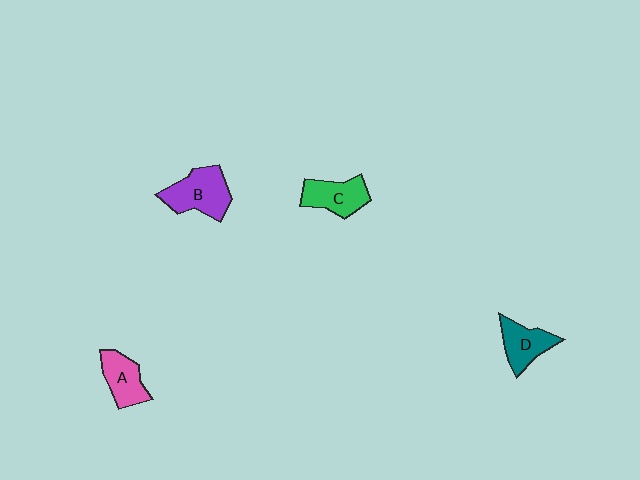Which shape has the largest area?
Shape B (purple).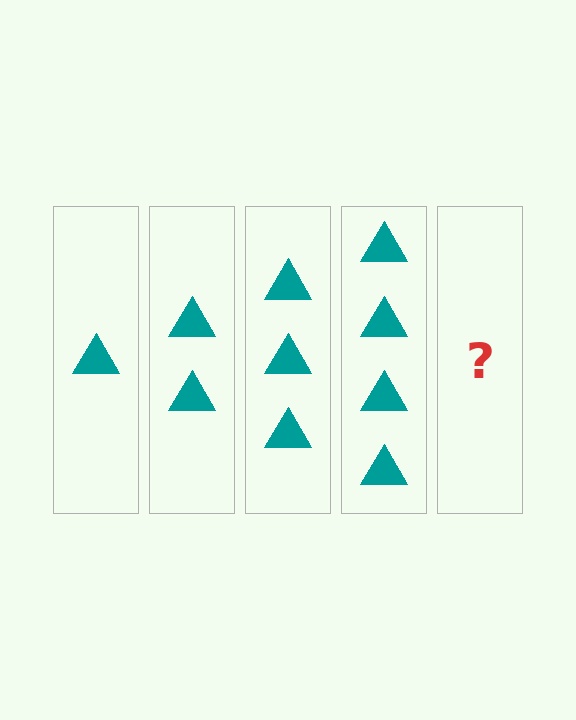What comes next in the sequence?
The next element should be 5 triangles.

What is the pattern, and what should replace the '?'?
The pattern is that each step adds one more triangle. The '?' should be 5 triangles.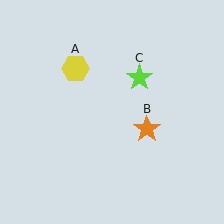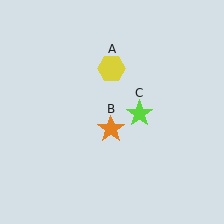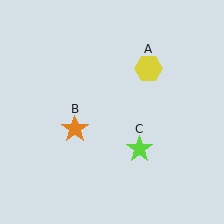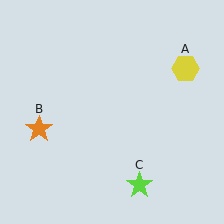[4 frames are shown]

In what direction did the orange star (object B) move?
The orange star (object B) moved left.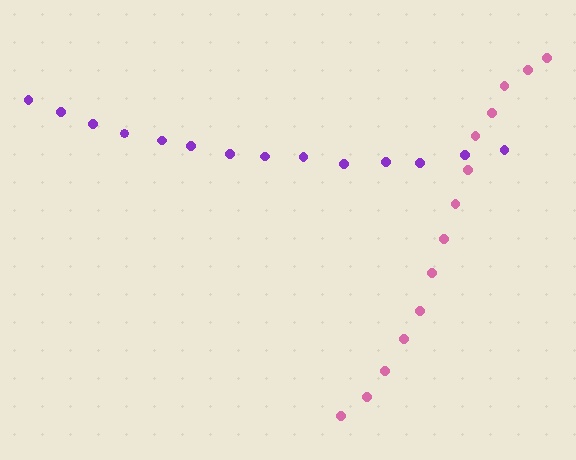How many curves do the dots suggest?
There are 2 distinct paths.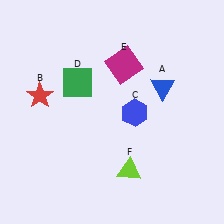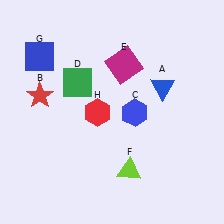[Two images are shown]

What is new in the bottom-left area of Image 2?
A red hexagon (H) was added in the bottom-left area of Image 2.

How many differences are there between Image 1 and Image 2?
There are 2 differences between the two images.